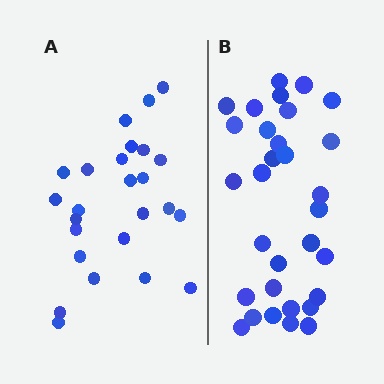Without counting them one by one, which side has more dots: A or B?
Region B (the right region) has more dots.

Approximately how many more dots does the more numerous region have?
Region B has about 6 more dots than region A.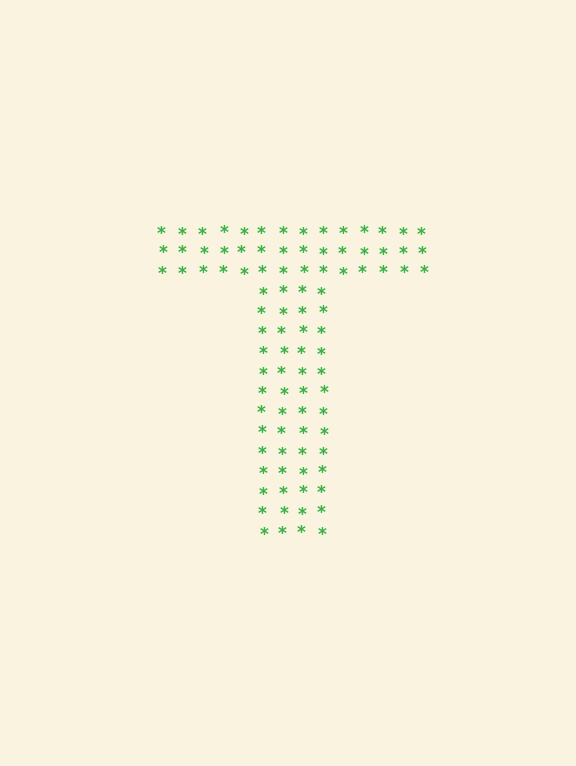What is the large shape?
The large shape is the letter T.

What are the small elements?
The small elements are asterisks.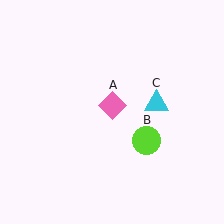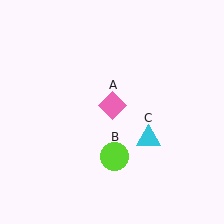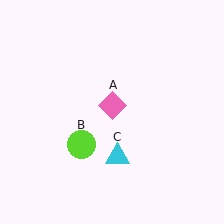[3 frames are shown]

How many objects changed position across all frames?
2 objects changed position: lime circle (object B), cyan triangle (object C).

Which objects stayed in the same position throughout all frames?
Pink diamond (object A) remained stationary.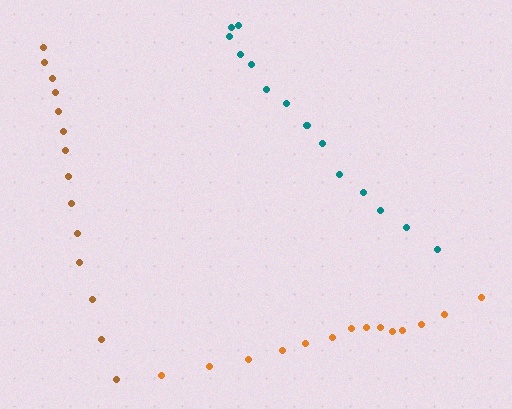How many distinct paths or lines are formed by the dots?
There are 3 distinct paths.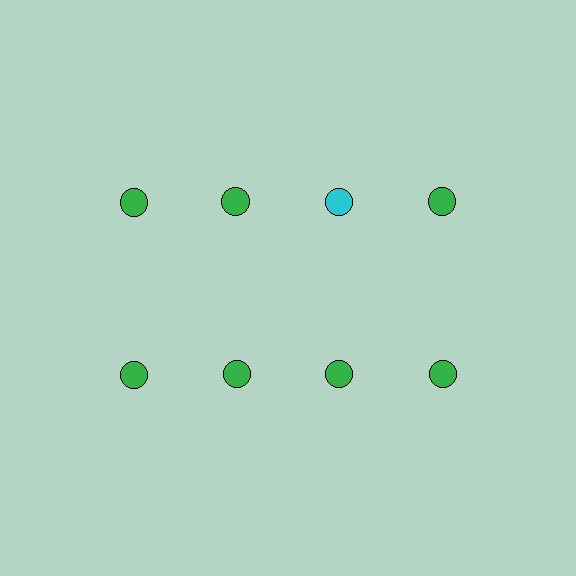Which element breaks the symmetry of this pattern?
The cyan circle in the top row, center column breaks the symmetry. All other shapes are green circles.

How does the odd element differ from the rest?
It has a different color: cyan instead of green.